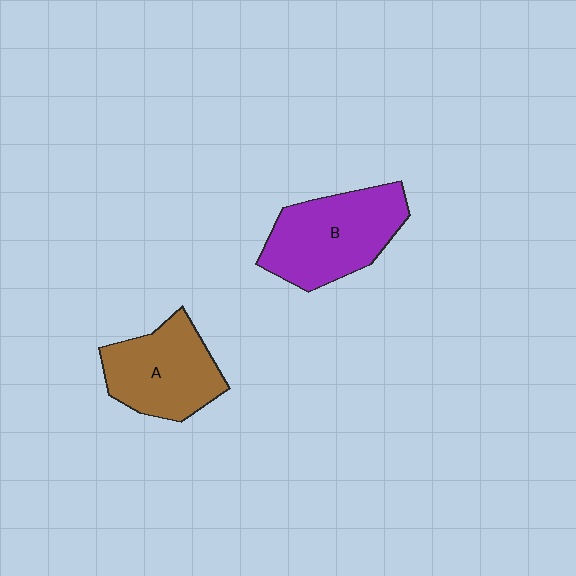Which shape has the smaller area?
Shape A (brown).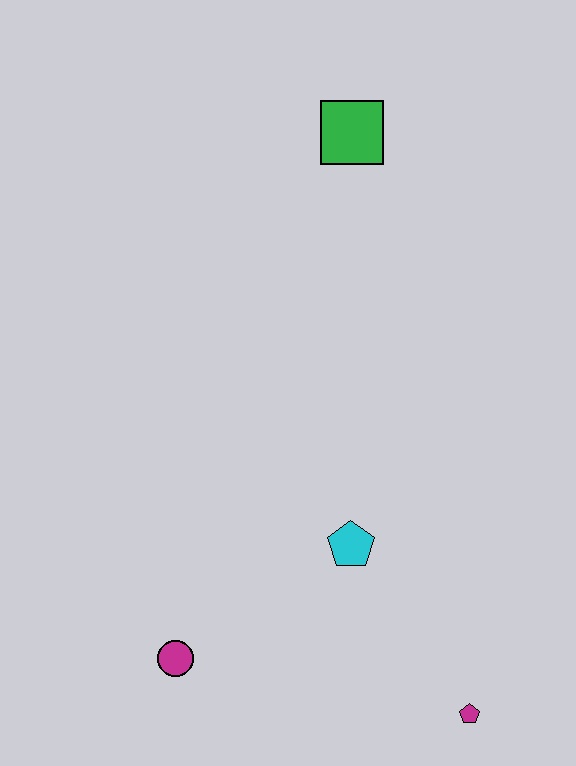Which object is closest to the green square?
The cyan pentagon is closest to the green square.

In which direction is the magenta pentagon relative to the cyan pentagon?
The magenta pentagon is below the cyan pentagon.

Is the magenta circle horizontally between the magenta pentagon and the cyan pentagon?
No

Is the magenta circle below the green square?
Yes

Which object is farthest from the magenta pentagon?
The green square is farthest from the magenta pentagon.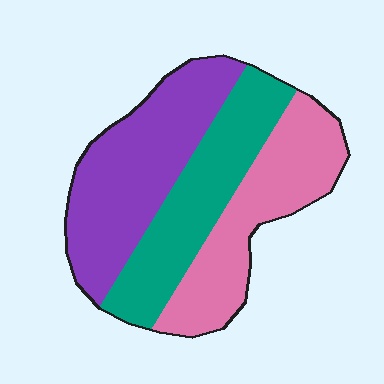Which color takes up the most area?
Purple, at roughly 40%.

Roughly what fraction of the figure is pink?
Pink covers around 30% of the figure.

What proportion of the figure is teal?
Teal covers about 30% of the figure.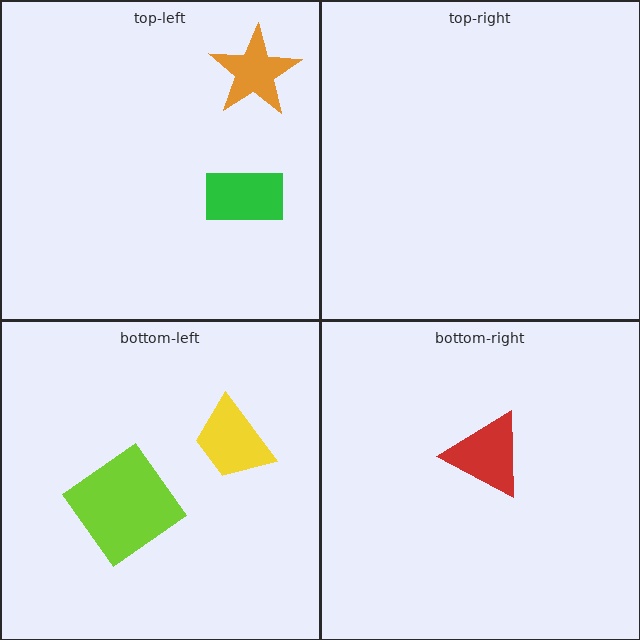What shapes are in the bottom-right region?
The red triangle.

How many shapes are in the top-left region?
2.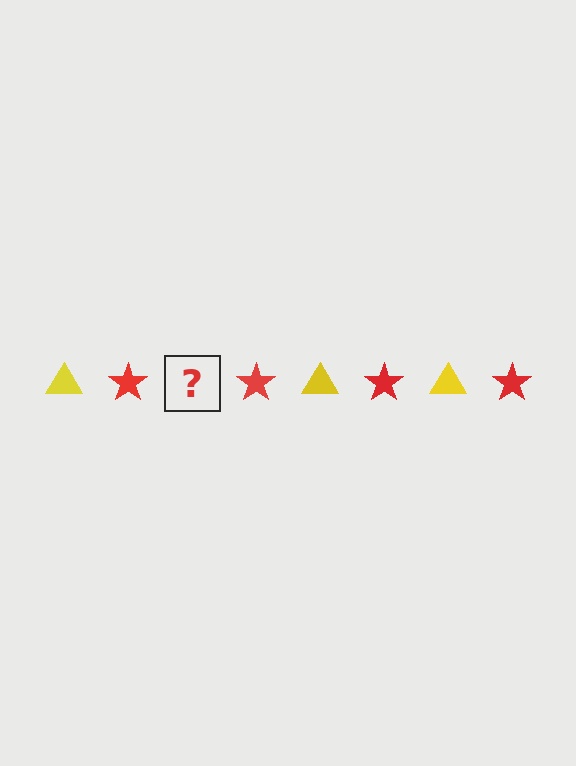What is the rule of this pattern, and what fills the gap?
The rule is that the pattern alternates between yellow triangle and red star. The gap should be filled with a yellow triangle.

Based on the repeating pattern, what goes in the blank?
The blank should be a yellow triangle.